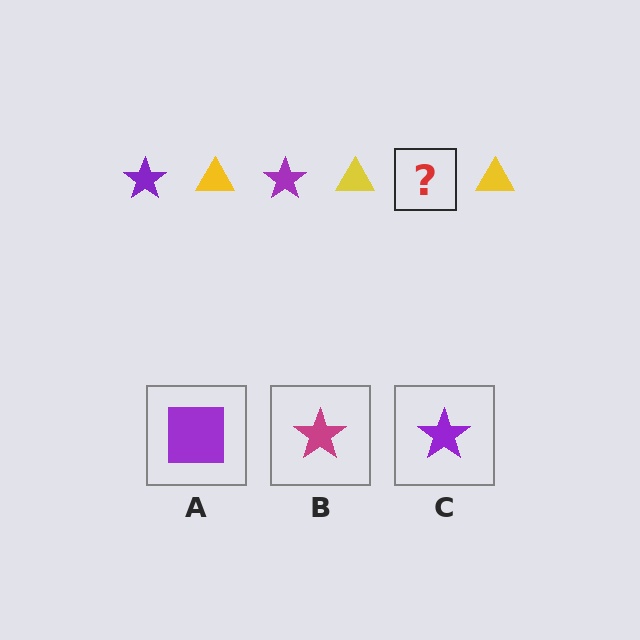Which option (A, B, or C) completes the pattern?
C.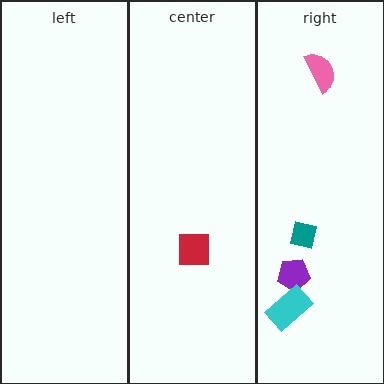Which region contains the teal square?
The right region.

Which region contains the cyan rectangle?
The right region.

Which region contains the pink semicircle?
The right region.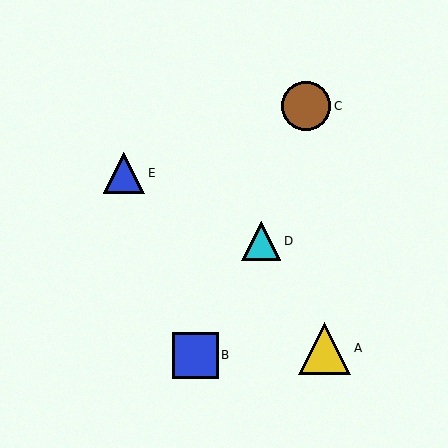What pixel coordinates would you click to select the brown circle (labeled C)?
Click at (306, 106) to select the brown circle C.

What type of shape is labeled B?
Shape B is a blue square.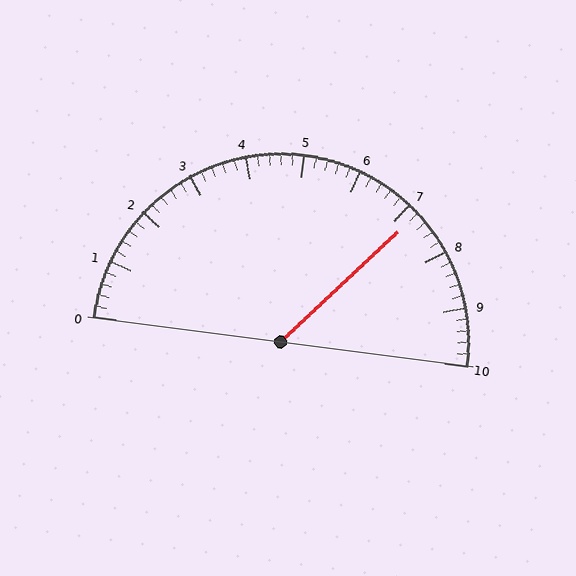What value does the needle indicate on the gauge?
The needle indicates approximately 7.2.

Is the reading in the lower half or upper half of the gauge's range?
The reading is in the upper half of the range (0 to 10).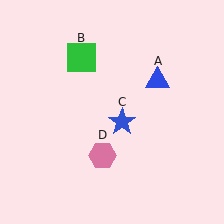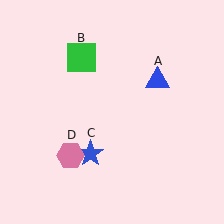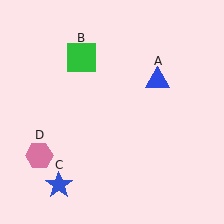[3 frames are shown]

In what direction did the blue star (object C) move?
The blue star (object C) moved down and to the left.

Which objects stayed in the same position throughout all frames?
Blue triangle (object A) and green square (object B) remained stationary.